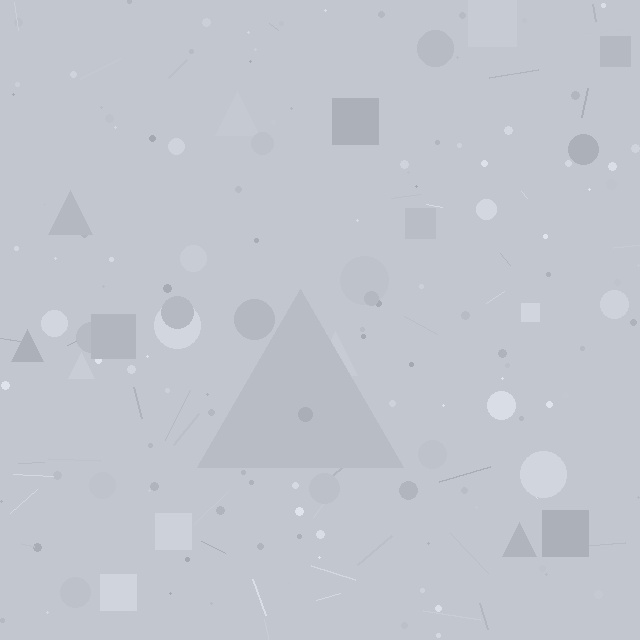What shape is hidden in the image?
A triangle is hidden in the image.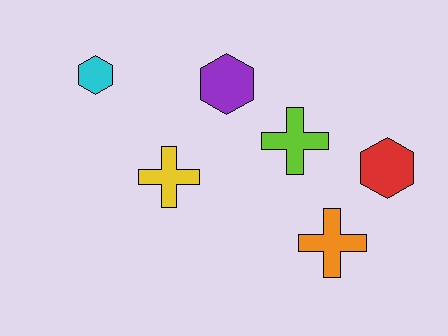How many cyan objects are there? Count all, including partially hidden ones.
There is 1 cyan object.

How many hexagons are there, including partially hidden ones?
There are 3 hexagons.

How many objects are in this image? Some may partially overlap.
There are 6 objects.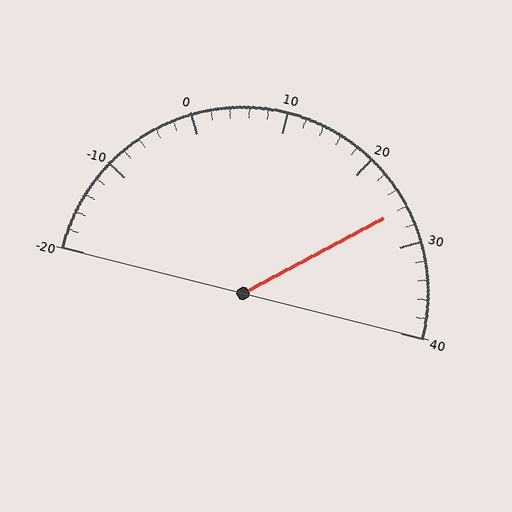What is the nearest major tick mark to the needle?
The nearest major tick mark is 30.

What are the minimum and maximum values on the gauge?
The gauge ranges from -20 to 40.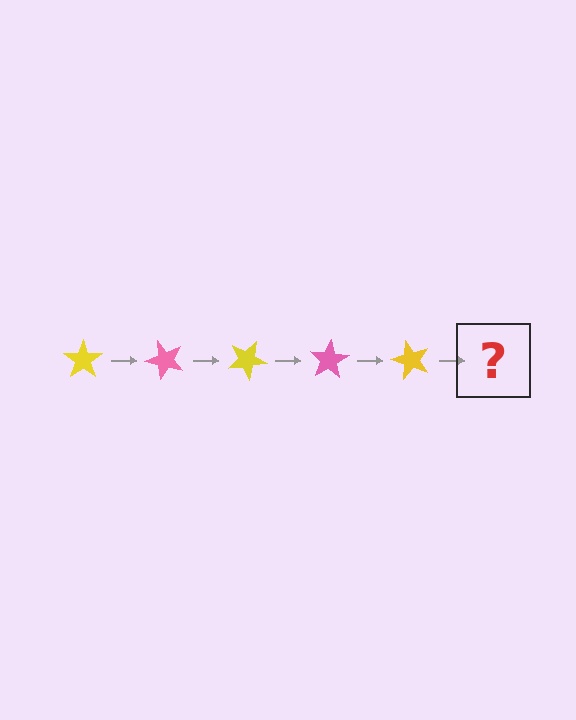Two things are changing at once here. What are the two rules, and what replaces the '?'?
The two rules are that it rotates 50 degrees each step and the color cycles through yellow and pink. The '?' should be a pink star, rotated 250 degrees from the start.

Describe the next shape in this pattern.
It should be a pink star, rotated 250 degrees from the start.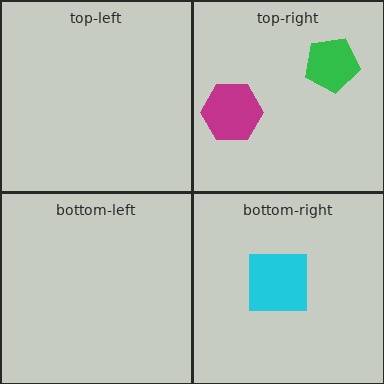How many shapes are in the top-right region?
2.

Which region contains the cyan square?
The bottom-right region.